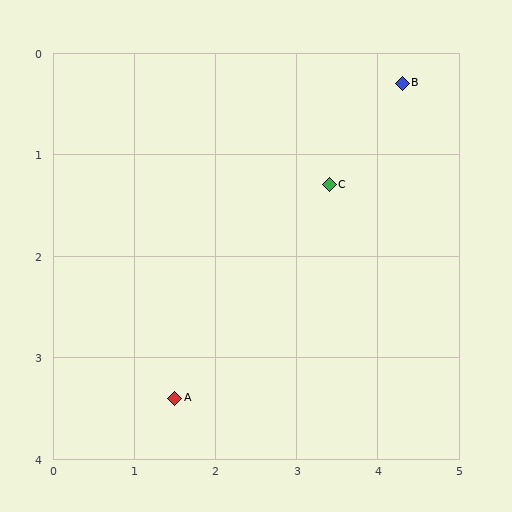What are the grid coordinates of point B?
Point B is at approximately (4.3, 0.3).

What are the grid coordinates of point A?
Point A is at approximately (1.5, 3.4).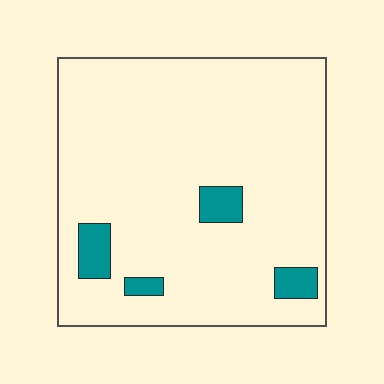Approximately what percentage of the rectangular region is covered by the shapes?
Approximately 10%.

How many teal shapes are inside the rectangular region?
4.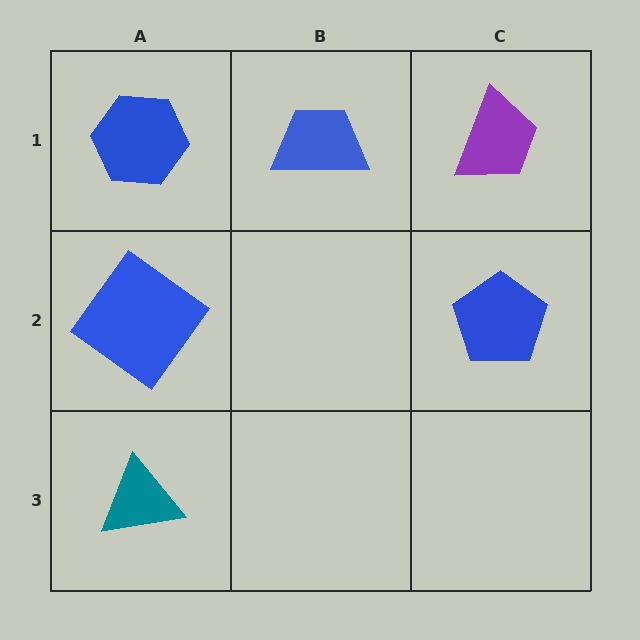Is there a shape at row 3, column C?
No, that cell is empty.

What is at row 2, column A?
A blue diamond.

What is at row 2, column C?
A blue pentagon.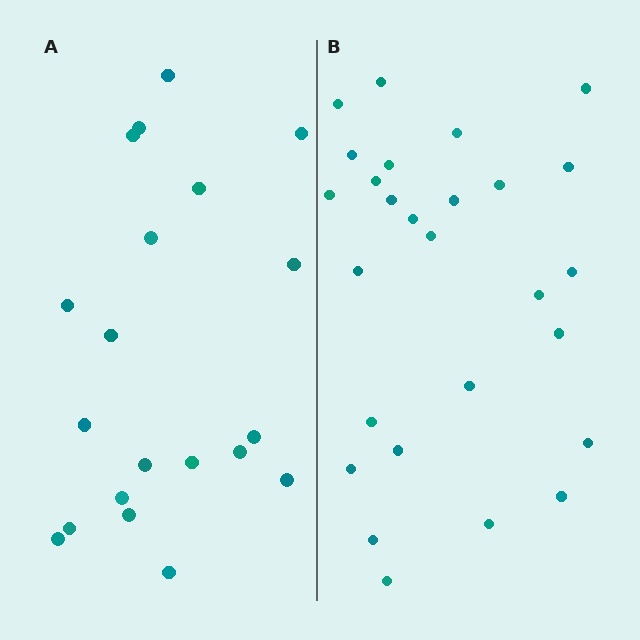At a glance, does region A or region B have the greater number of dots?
Region B (the right region) has more dots.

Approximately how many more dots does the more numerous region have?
Region B has roughly 8 or so more dots than region A.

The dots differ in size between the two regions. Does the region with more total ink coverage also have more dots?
No. Region A has more total ink coverage because its dots are larger, but region B actually contains more individual dots. Total area can be misleading — the number of items is what matters here.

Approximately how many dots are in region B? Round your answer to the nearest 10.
About 30 dots. (The exact count is 27, which rounds to 30.)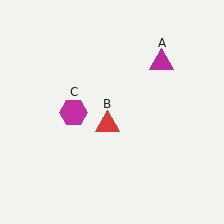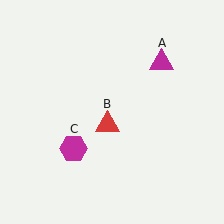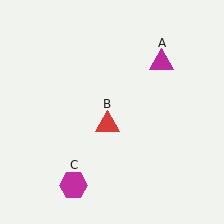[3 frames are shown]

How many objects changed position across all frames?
1 object changed position: magenta hexagon (object C).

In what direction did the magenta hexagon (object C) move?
The magenta hexagon (object C) moved down.